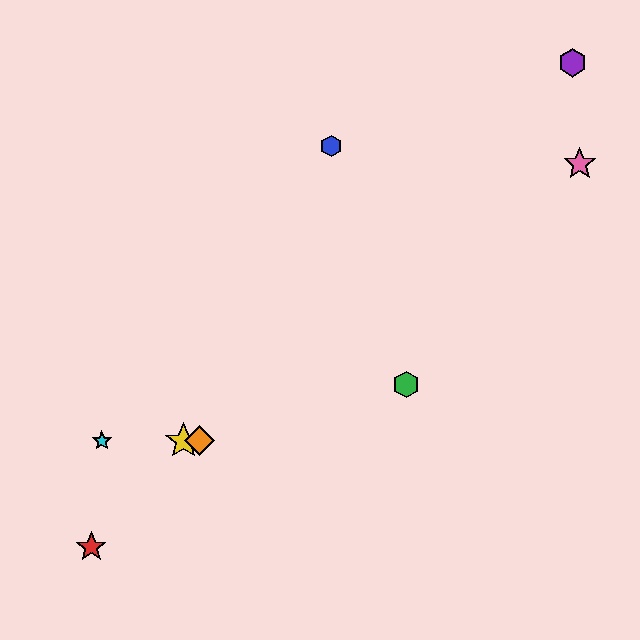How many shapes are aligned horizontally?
3 shapes (the yellow star, the orange diamond, the cyan star) are aligned horizontally.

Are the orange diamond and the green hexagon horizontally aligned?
No, the orange diamond is at y≈441 and the green hexagon is at y≈384.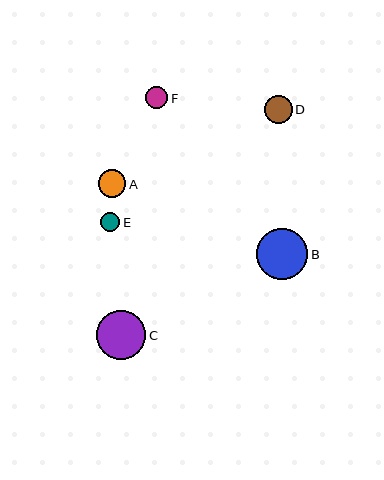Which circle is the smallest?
Circle E is the smallest with a size of approximately 19 pixels.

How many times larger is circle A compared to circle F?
Circle A is approximately 1.2 times the size of circle F.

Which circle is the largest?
Circle B is the largest with a size of approximately 51 pixels.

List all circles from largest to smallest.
From largest to smallest: B, C, D, A, F, E.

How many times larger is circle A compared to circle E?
Circle A is approximately 1.4 times the size of circle E.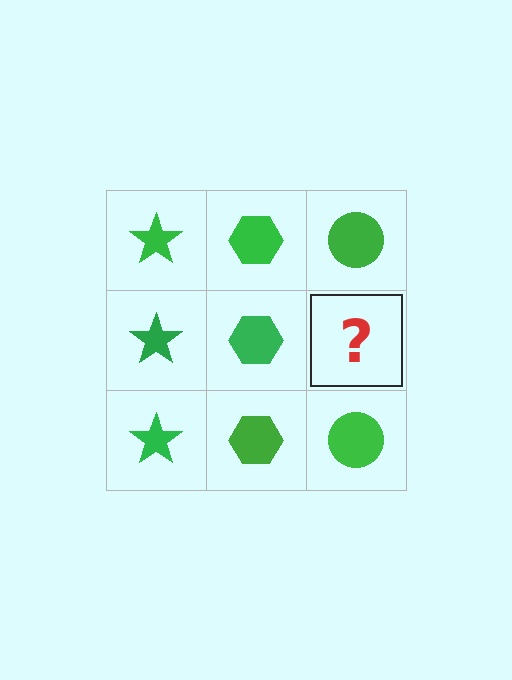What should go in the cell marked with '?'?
The missing cell should contain a green circle.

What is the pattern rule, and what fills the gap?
The rule is that each column has a consistent shape. The gap should be filled with a green circle.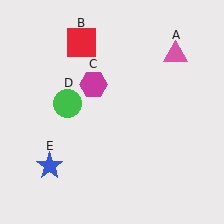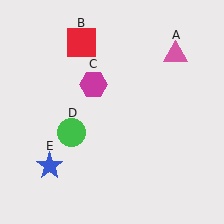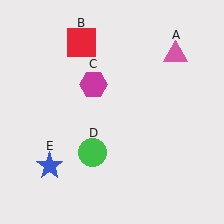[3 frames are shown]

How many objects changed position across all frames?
1 object changed position: green circle (object D).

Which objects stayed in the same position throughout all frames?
Pink triangle (object A) and red square (object B) and magenta hexagon (object C) and blue star (object E) remained stationary.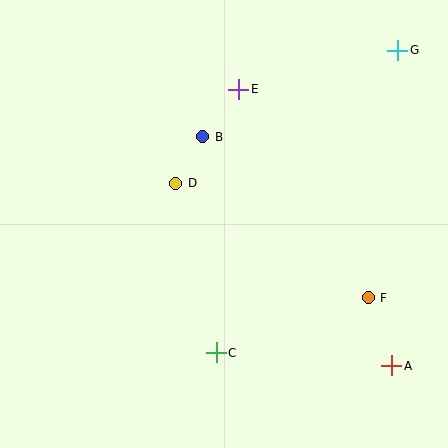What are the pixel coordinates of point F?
Point F is at (368, 298).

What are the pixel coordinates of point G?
Point G is at (398, 50).